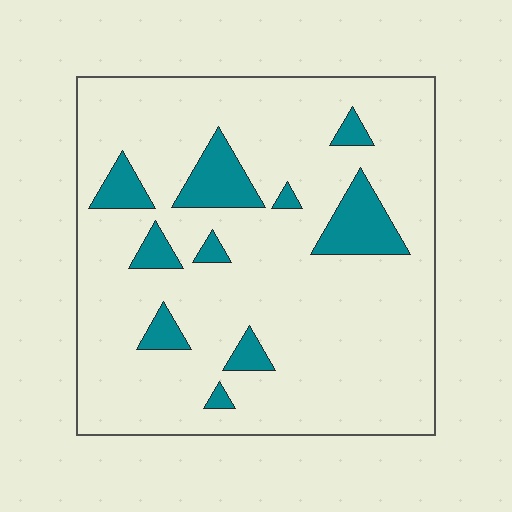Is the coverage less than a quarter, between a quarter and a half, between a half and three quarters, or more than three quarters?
Less than a quarter.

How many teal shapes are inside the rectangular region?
10.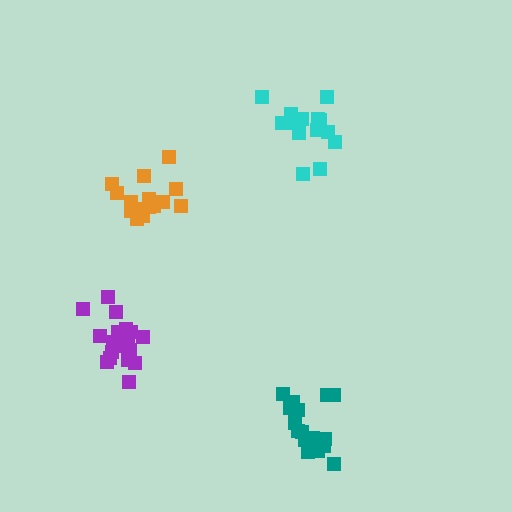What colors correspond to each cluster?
The clusters are colored: cyan, teal, orange, purple.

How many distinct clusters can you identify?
There are 4 distinct clusters.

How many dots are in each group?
Group 1: 14 dots, Group 2: 17 dots, Group 3: 15 dots, Group 4: 19 dots (65 total).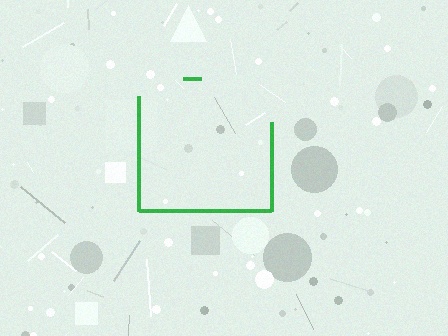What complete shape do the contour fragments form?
The contour fragments form a square.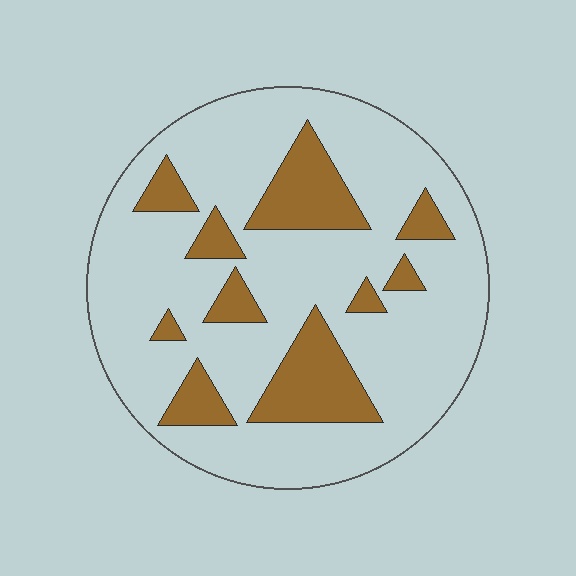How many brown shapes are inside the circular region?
10.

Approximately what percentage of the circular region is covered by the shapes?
Approximately 20%.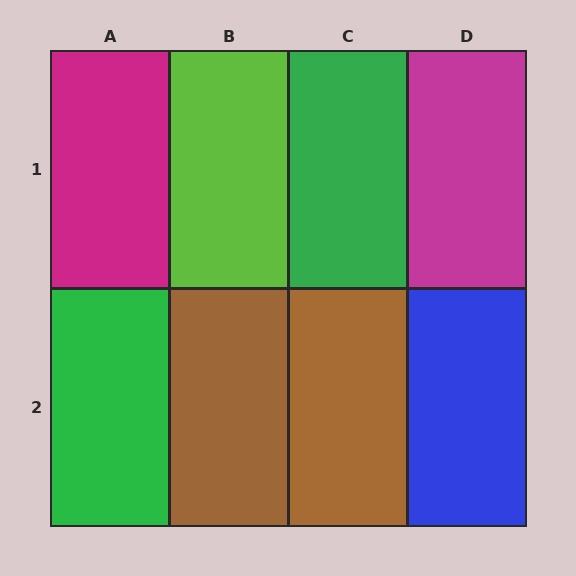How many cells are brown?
2 cells are brown.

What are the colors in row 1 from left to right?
Magenta, lime, green, magenta.